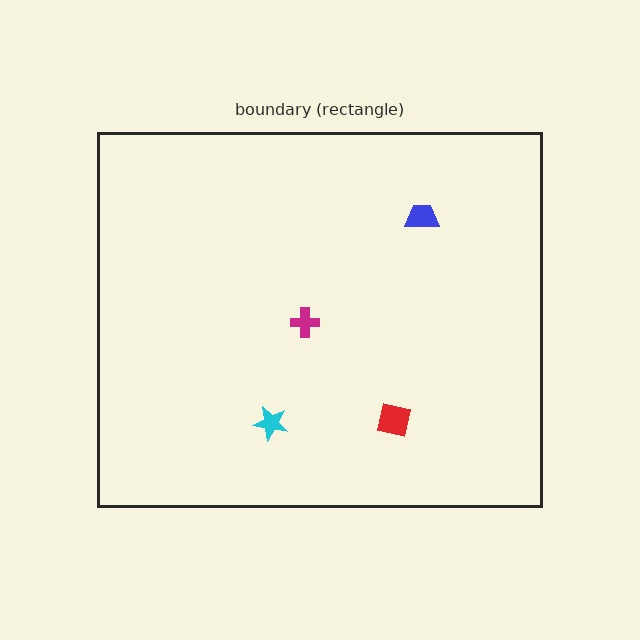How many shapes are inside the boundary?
4 inside, 0 outside.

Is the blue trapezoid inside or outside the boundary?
Inside.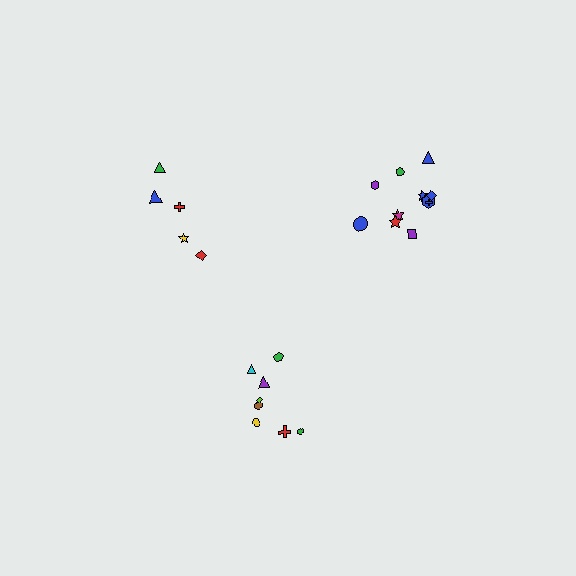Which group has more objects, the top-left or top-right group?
The top-right group.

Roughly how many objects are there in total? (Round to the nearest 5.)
Roughly 25 objects in total.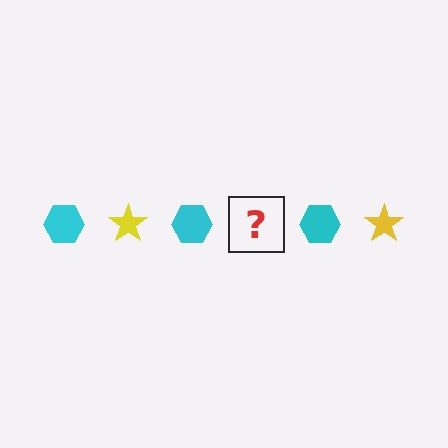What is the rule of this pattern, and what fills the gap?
The rule is that the pattern alternates between cyan hexagon and yellow star. The gap should be filled with a yellow star.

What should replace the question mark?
The question mark should be replaced with a yellow star.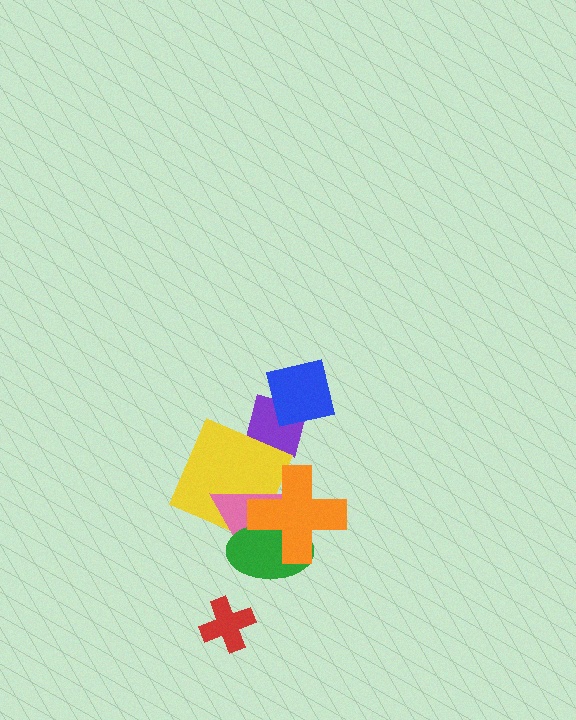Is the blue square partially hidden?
No, no other shape covers it.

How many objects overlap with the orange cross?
3 objects overlap with the orange cross.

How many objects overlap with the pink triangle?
3 objects overlap with the pink triangle.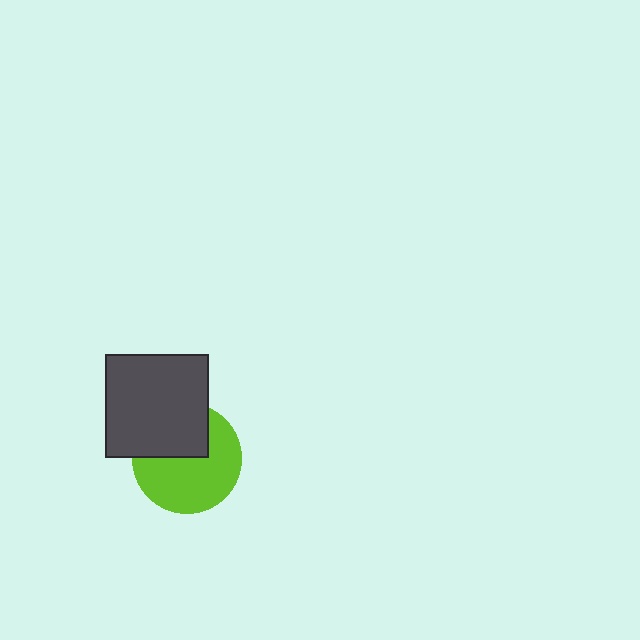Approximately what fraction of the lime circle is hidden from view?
Roughly 37% of the lime circle is hidden behind the dark gray square.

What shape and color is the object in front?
The object in front is a dark gray square.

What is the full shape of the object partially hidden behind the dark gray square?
The partially hidden object is a lime circle.